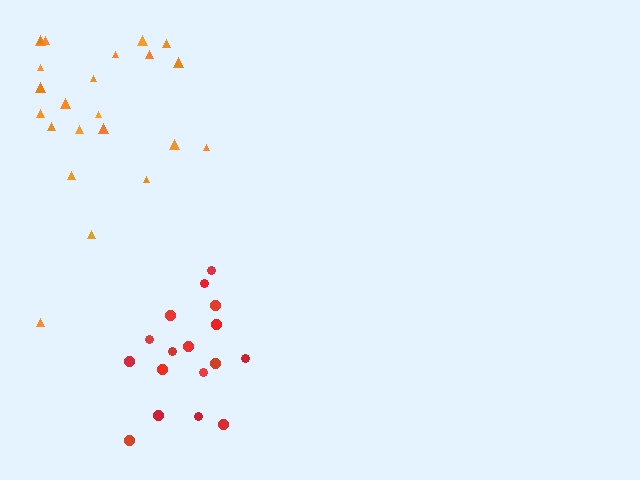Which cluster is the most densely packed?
Red.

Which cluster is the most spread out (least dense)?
Orange.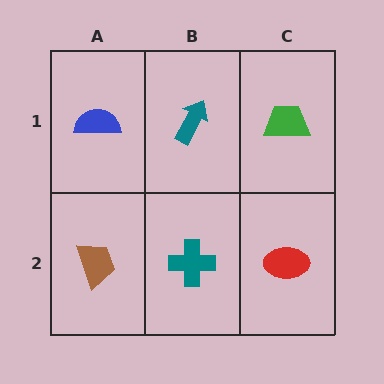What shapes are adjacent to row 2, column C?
A green trapezoid (row 1, column C), a teal cross (row 2, column B).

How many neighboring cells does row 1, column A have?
2.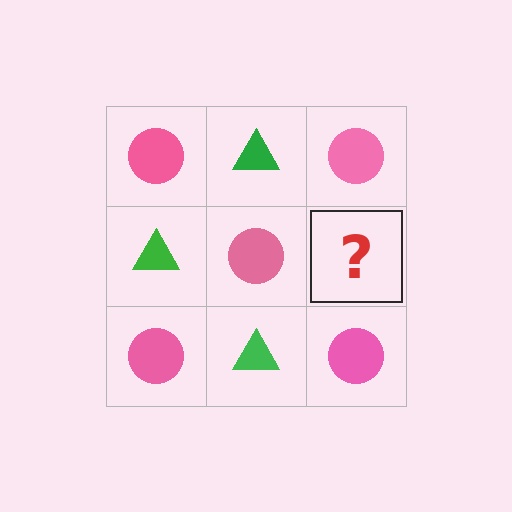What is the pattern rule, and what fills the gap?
The rule is that it alternates pink circle and green triangle in a checkerboard pattern. The gap should be filled with a green triangle.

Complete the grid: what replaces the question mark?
The question mark should be replaced with a green triangle.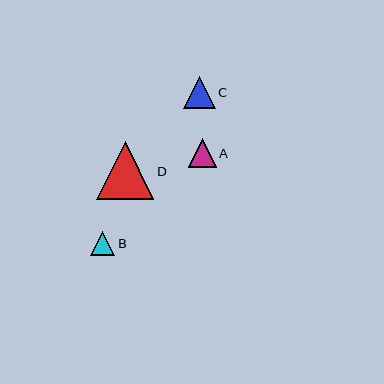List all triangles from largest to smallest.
From largest to smallest: D, C, A, B.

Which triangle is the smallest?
Triangle B is the smallest with a size of approximately 24 pixels.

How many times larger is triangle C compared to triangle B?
Triangle C is approximately 1.3 times the size of triangle B.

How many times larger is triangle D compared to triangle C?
Triangle D is approximately 1.8 times the size of triangle C.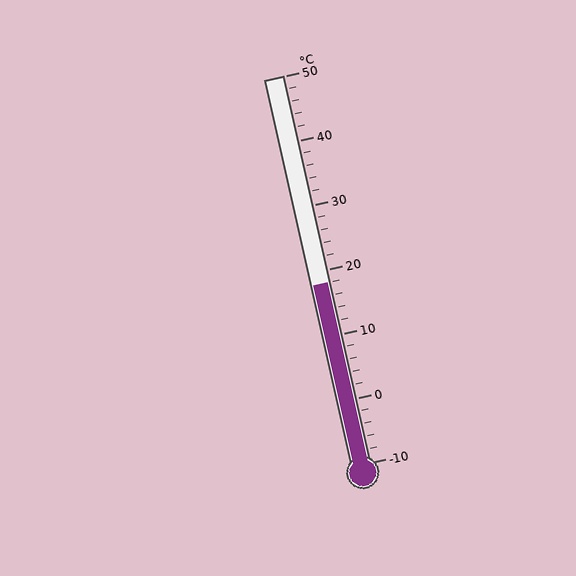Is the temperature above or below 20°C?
The temperature is below 20°C.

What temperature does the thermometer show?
The thermometer shows approximately 18°C.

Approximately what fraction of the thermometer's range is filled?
The thermometer is filled to approximately 45% of its range.